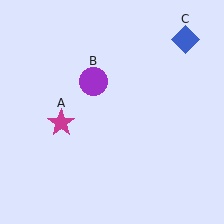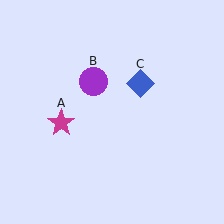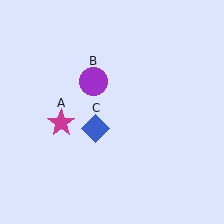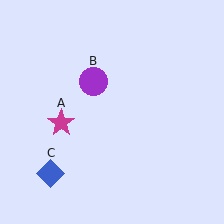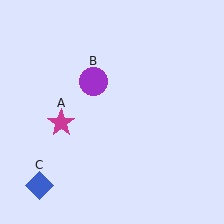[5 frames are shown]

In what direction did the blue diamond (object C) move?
The blue diamond (object C) moved down and to the left.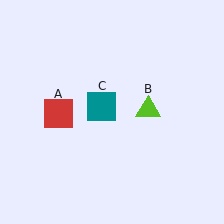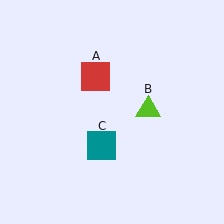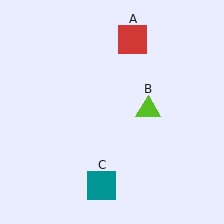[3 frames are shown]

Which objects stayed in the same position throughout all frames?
Lime triangle (object B) remained stationary.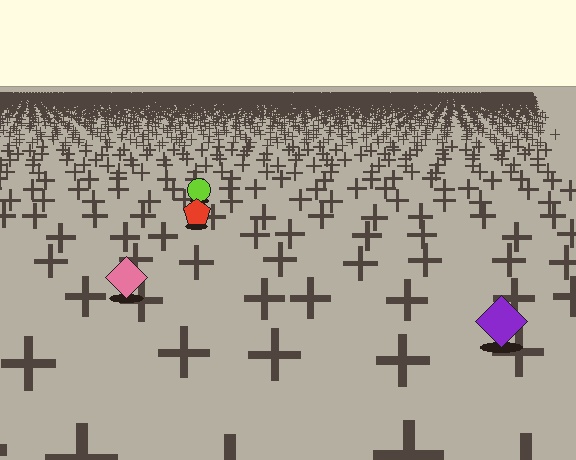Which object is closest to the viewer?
The purple diamond is closest. The texture marks near it are larger and more spread out.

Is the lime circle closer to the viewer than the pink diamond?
No. The pink diamond is closer — you can tell from the texture gradient: the ground texture is coarser near it.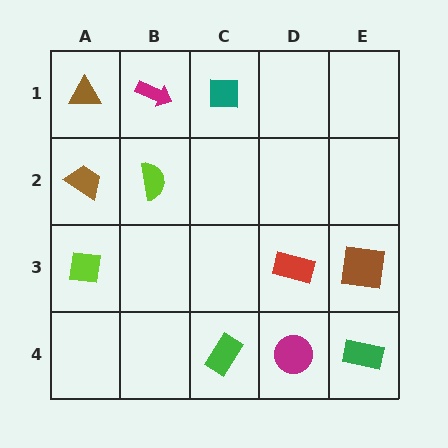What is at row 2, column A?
A brown trapezoid.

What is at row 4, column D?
A magenta circle.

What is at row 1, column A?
A brown triangle.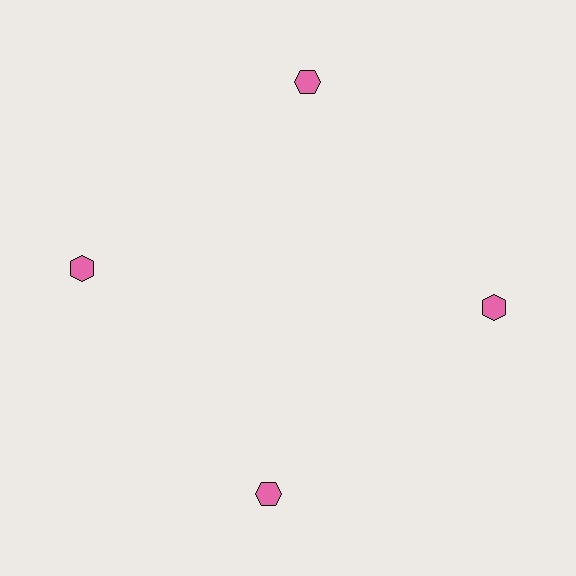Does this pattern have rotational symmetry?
Yes, this pattern has 4-fold rotational symmetry. It looks the same after rotating 90 degrees around the center.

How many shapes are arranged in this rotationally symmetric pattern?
There are 4 shapes, arranged in 4 groups of 1.